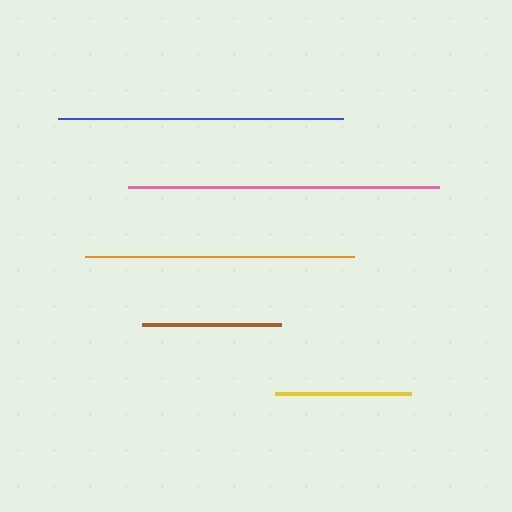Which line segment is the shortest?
The yellow line is the shortest at approximately 136 pixels.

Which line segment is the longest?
The pink line is the longest at approximately 311 pixels.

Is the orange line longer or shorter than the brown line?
The orange line is longer than the brown line.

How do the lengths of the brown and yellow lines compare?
The brown and yellow lines are approximately the same length.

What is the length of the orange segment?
The orange segment is approximately 269 pixels long.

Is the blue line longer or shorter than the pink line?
The pink line is longer than the blue line.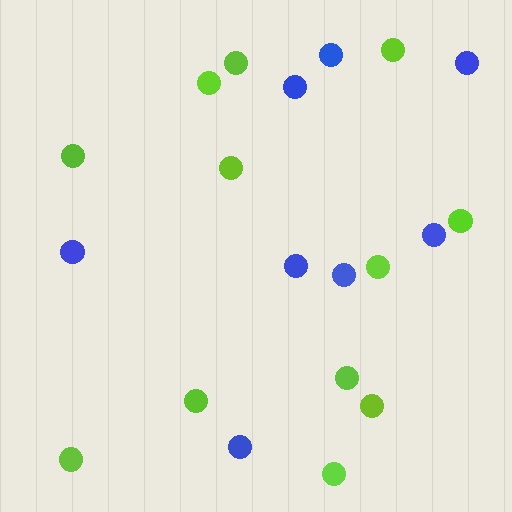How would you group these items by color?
There are 2 groups: one group of blue circles (8) and one group of lime circles (12).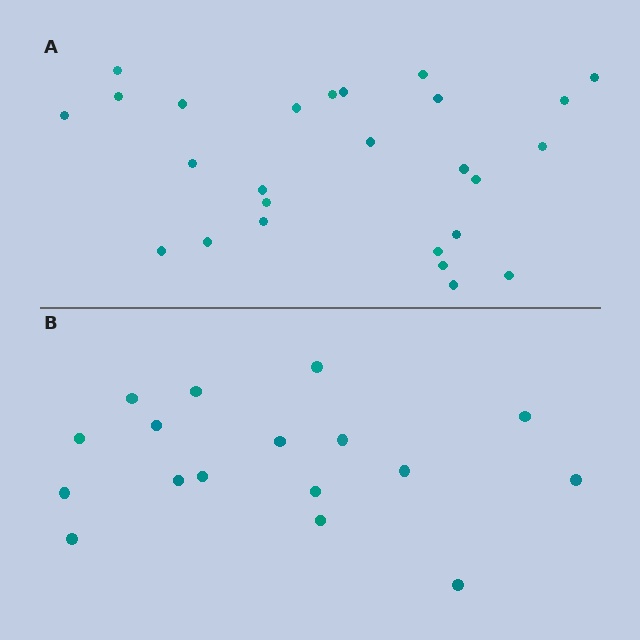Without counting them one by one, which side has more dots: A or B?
Region A (the top region) has more dots.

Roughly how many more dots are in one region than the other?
Region A has roughly 8 or so more dots than region B.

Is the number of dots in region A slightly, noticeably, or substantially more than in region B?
Region A has substantially more. The ratio is roughly 1.5 to 1.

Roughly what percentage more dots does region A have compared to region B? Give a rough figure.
About 55% more.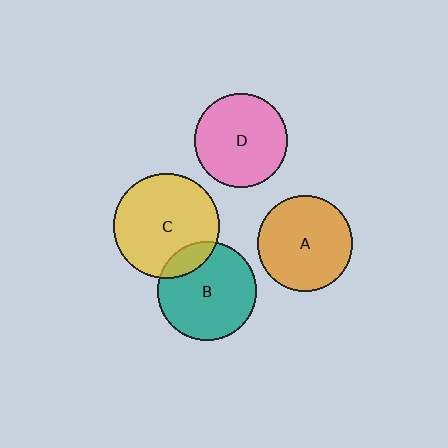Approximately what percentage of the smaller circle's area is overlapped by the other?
Approximately 15%.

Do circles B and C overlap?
Yes.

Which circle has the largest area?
Circle C (yellow).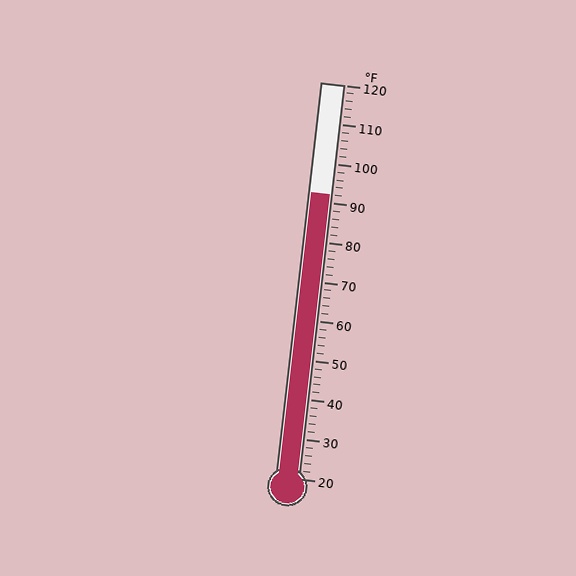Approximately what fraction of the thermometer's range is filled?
The thermometer is filled to approximately 70% of its range.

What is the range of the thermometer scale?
The thermometer scale ranges from 20°F to 120°F.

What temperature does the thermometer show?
The thermometer shows approximately 92°F.